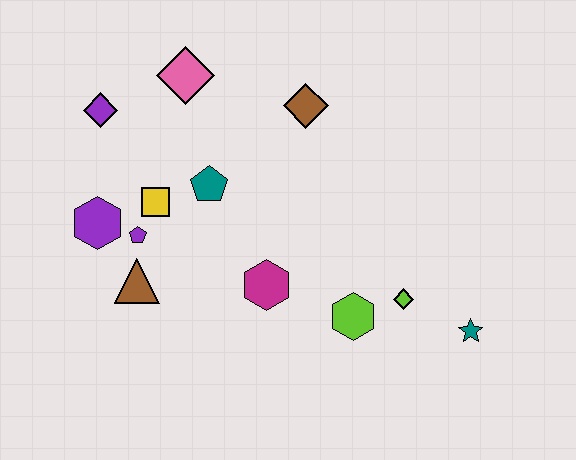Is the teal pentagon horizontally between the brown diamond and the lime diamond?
No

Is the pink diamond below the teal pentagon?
No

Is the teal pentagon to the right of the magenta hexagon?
No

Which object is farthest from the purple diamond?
The teal star is farthest from the purple diamond.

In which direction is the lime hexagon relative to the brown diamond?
The lime hexagon is below the brown diamond.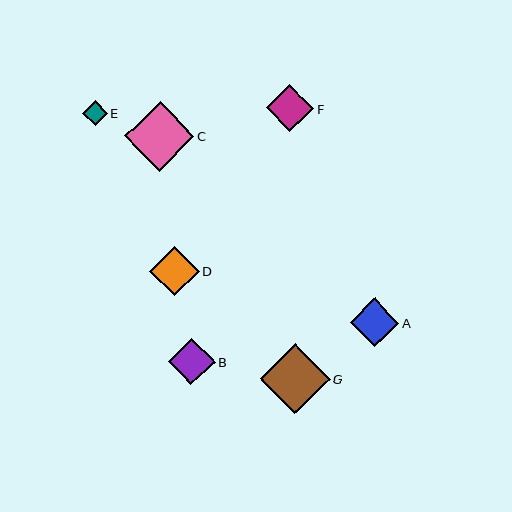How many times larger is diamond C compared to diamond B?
Diamond C is approximately 1.5 times the size of diamond B.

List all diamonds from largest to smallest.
From largest to smallest: G, C, D, A, F, B, E.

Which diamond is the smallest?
Diamond E is the smallest with a size of approximately 25 pixels.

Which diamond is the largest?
Diamond G is the largest with a size of approximately 70 pixels.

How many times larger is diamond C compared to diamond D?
Diamond C is approximately 1.4 times the size of diamond D.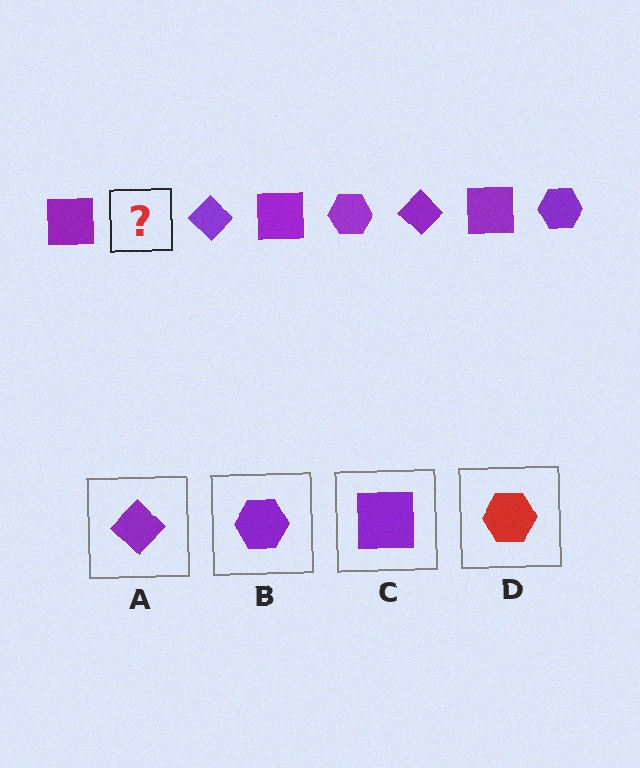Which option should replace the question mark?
Option B.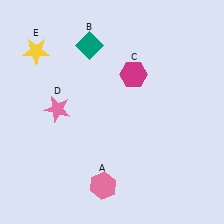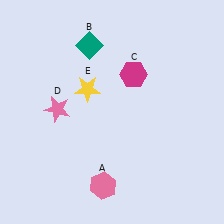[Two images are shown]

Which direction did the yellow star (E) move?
The yellow star (E) moved right.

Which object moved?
The yellow star (E) moved right.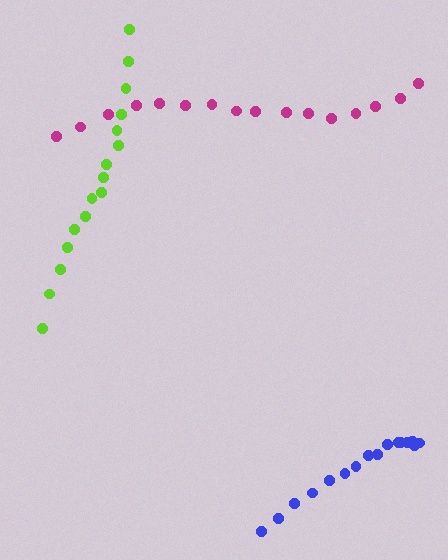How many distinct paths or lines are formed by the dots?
There are 3 distinct paths.